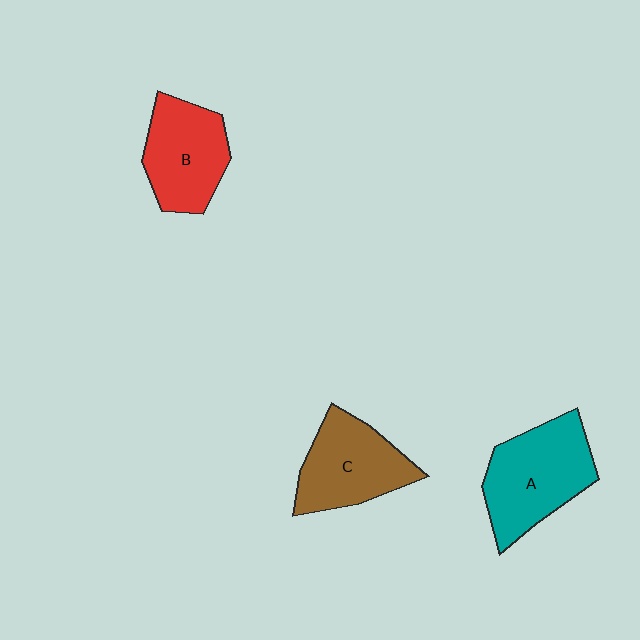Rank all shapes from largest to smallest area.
From largest to smallest: A (teal), C (brown), B (red).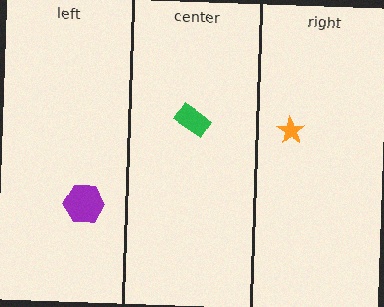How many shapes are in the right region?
1.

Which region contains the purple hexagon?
The left region.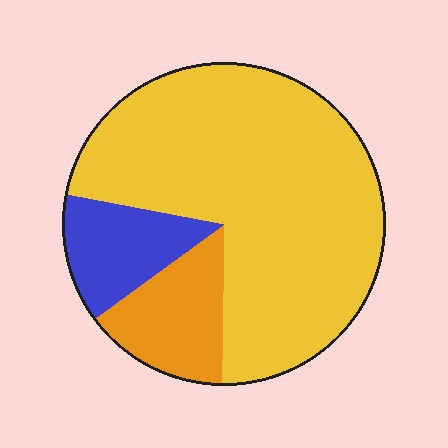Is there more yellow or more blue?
Yellow.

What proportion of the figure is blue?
Blue takes up about one eighth (1/8) of the figure.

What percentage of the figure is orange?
Orange takes up less than a sixth of the figure.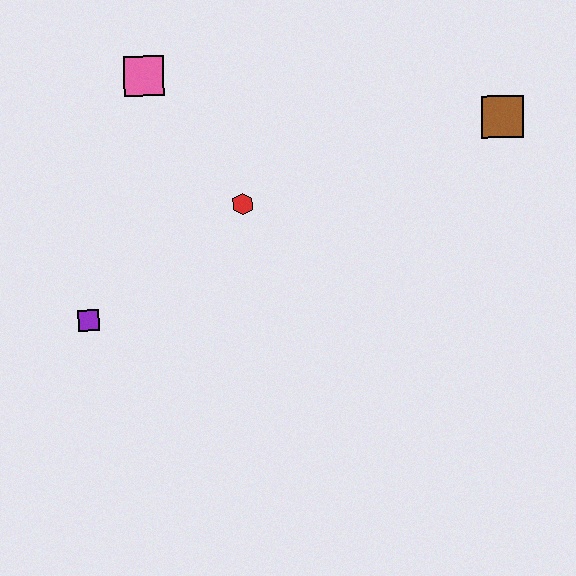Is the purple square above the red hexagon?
No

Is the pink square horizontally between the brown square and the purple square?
Yes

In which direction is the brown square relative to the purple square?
The brown square is to the right of the purple square.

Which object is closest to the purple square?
The red hexagon is closest to the purple square.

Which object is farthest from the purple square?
The brown square is farthest from the purple square.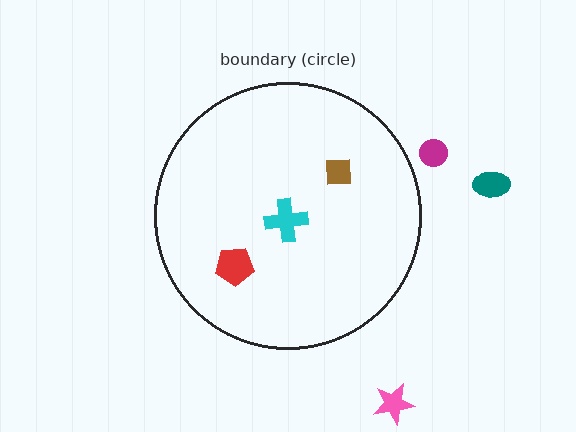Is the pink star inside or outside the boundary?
Outside.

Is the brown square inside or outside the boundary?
Inside.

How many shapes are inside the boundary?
3 inside, 3 outside.